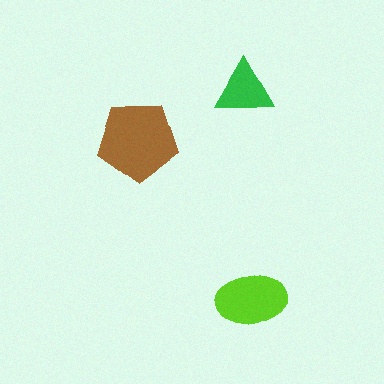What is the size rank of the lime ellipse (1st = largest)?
2nd.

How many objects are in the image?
There are 3 objects in the image.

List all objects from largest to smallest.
The brown pentagon, the lime ellipse, the green triangle.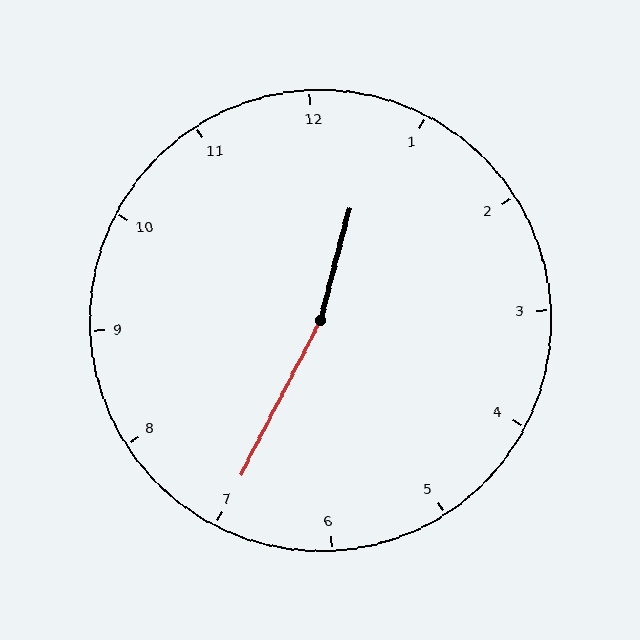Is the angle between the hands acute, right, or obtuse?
It is obtuse.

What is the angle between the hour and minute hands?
Approximately 168 degrees.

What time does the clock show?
12:35.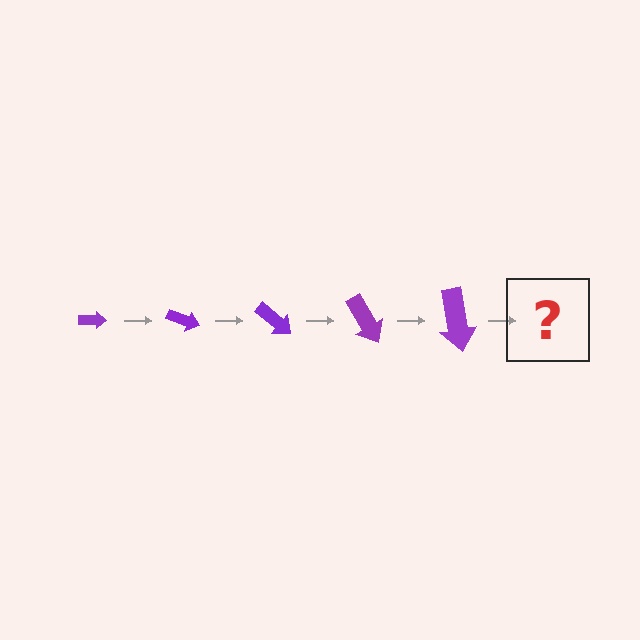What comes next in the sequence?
The next element should be an arrow, larger than the previous one and rotated 100 degrees from the start.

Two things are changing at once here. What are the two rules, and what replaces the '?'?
The two rules are that the arrow grows larger each step and it rotates 20 degrees each step. The '?' should be an arrow, larger than the previous one and rotated 100 degrees from the start.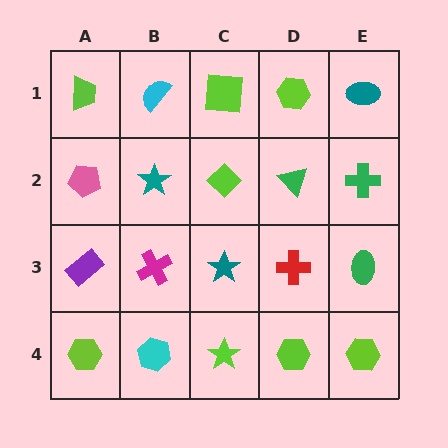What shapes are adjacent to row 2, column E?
A teal ellipse (row 1, column E), a green ellipse (row 3, column E), a green triangle (row 2, column D).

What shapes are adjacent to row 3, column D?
A green triangle (row 2, column D), a lime hexagon (row 4, column D), a teal star (row 3, column C), a green ellipse (row 3, column E).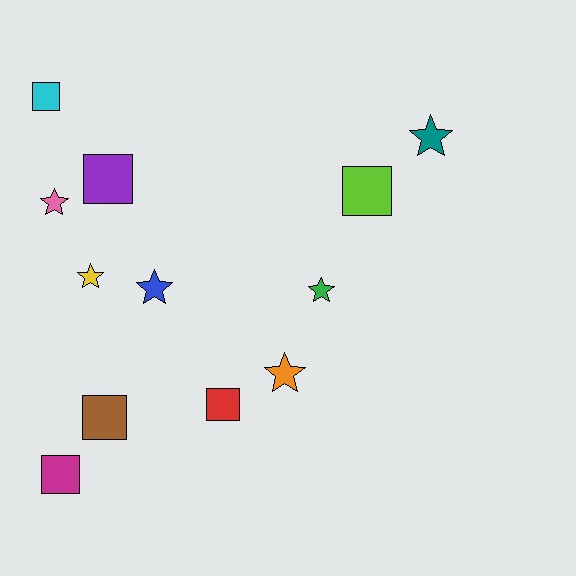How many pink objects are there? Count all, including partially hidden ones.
There is 1 pink object.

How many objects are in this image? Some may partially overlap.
There are 12 objects.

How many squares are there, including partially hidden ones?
There are 6 squares.